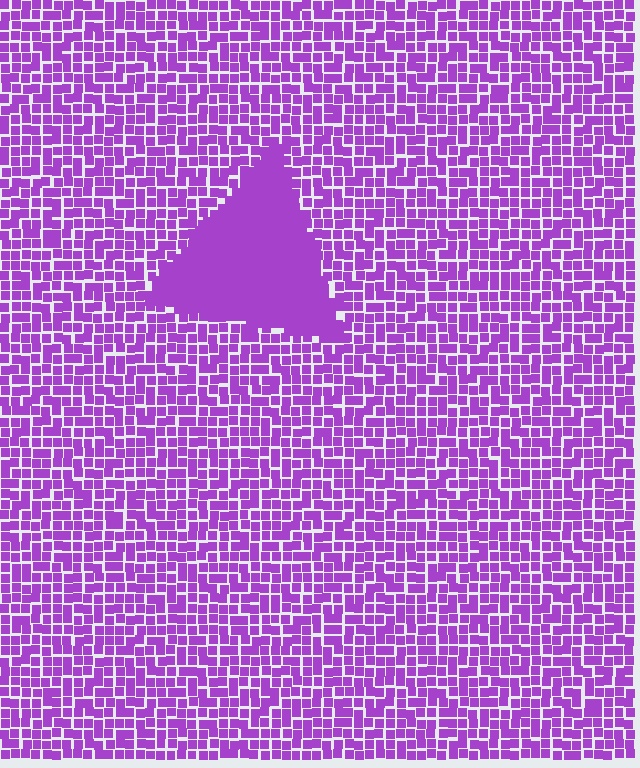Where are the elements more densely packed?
The elements are more densely packed inside the triangle boundary.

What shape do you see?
I see a triangle.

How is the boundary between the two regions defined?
The boundary is defined by a change in element density (approximately 2.0x ratio). All elements are the same color, size, and shape.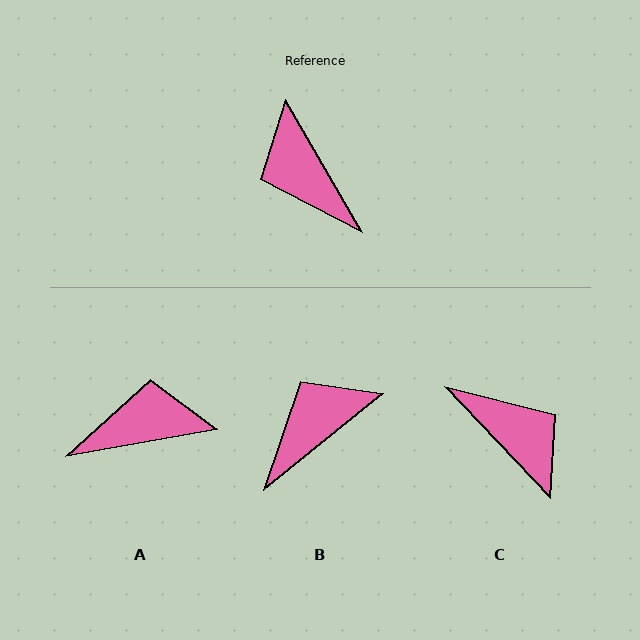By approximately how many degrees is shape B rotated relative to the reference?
Approximately 81 degrees clockwise.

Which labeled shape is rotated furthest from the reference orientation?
C, about 167 degrees away.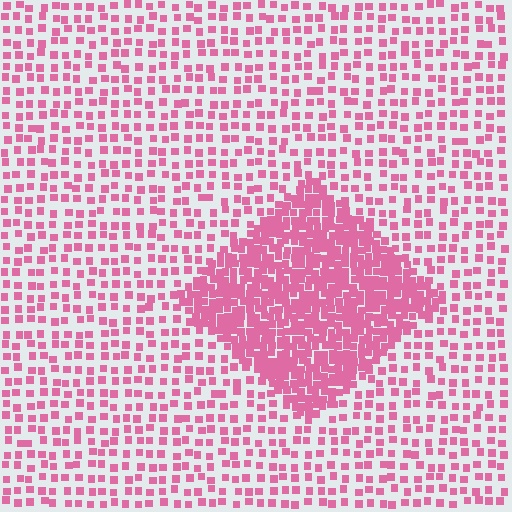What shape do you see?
I see a diamond.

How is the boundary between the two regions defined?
The boundary is defined by a change in element density (approximately 2.6x ratio). All elements are the same color, size, and shape.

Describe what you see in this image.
The image contains small pink elements arranged at two different densities. A diamond-shaped region is visible where the elements are more densely packed than the surrounding area.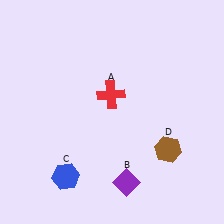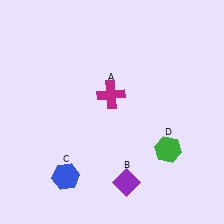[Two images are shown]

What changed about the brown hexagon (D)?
In Image 1, D is brown. In Image 2, it changed to green.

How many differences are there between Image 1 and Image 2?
There are 2 differences between the two images.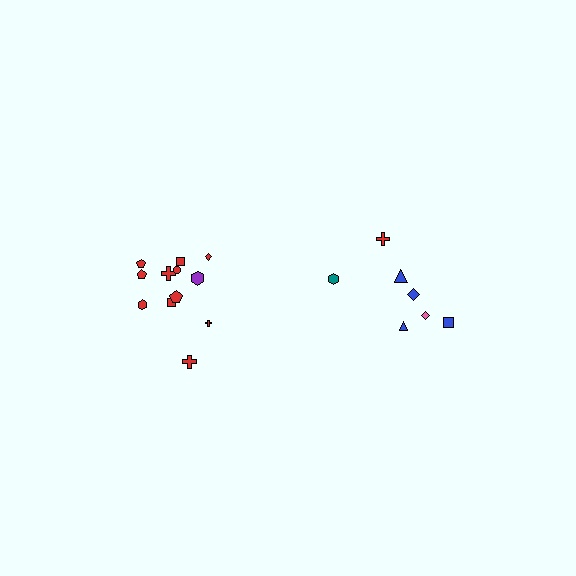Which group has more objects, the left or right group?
The left group.